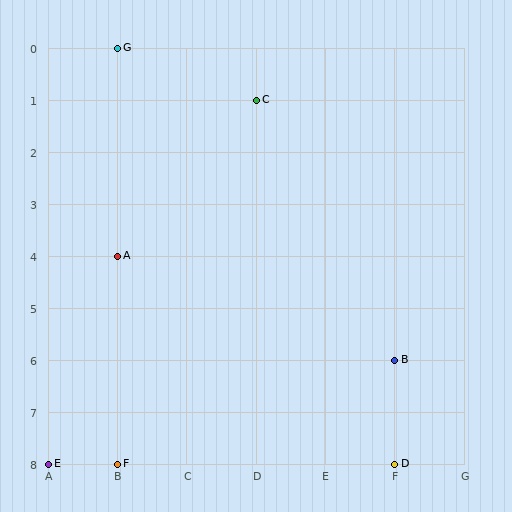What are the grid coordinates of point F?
Point F is at grid coordinates (B, 8).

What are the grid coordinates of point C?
Point C is at grid coordinates (D, 1).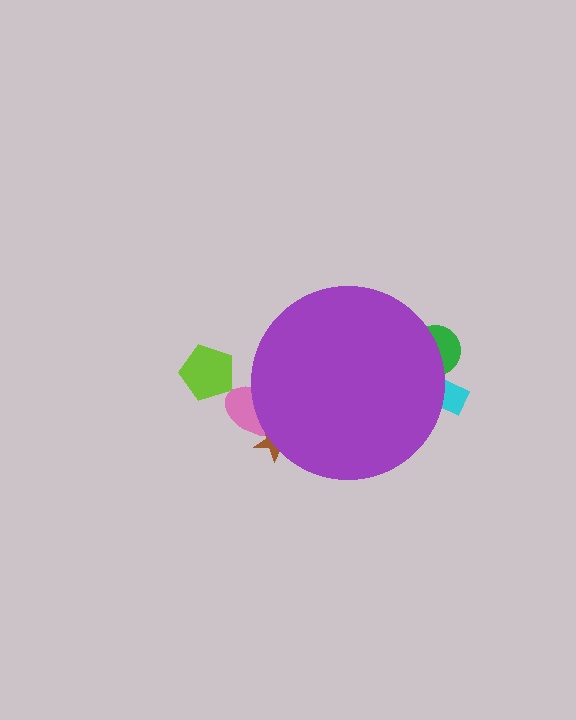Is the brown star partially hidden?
Yes, the brown star is partially hidden behind the purple circle.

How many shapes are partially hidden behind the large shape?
4 shapes are partially hidden.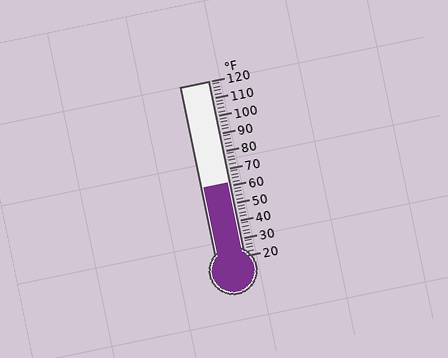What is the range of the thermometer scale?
The thermometer scale ranges from 20°F to 120°F.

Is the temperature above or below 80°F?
The temperature is below 80°F.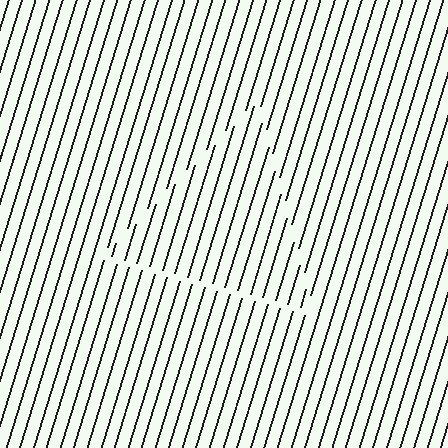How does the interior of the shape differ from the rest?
The interior of the shape contains the same grating, shifted by half a period — the contour is defined by the phase discontinuity where line-ends from the inner and outer gratings abut.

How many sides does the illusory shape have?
3 sides — the line-ends trace a triangle.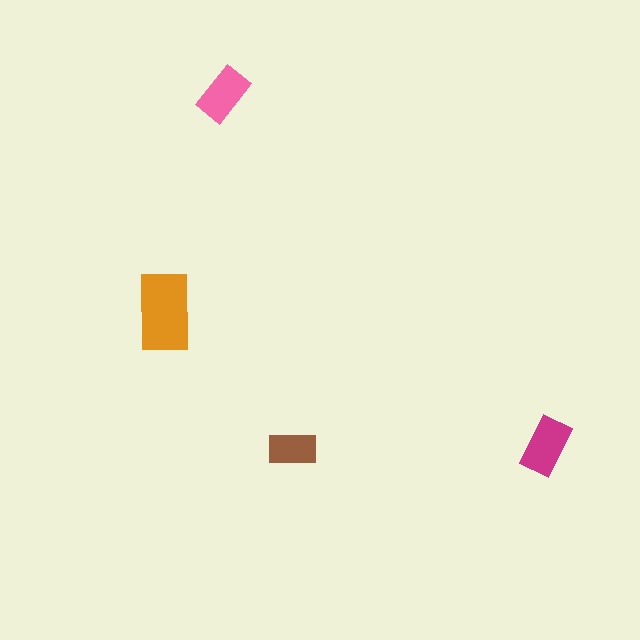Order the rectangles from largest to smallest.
the orange one, the magenta one, the pink one, the brown one.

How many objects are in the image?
There are 4 objects in the image.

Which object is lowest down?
The brown rectangle is bottommost.